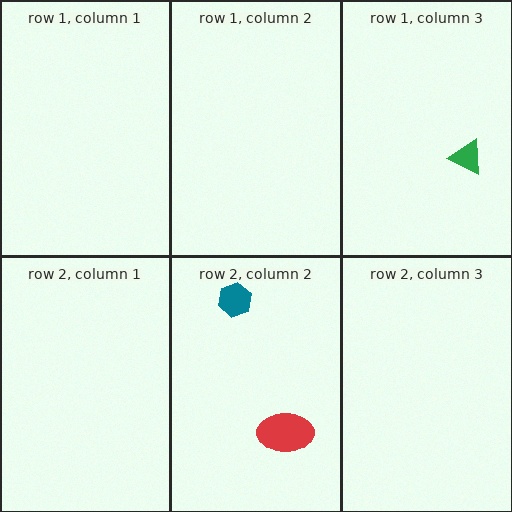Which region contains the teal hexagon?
The row 2, column 2 region.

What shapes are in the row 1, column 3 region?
The green triangle.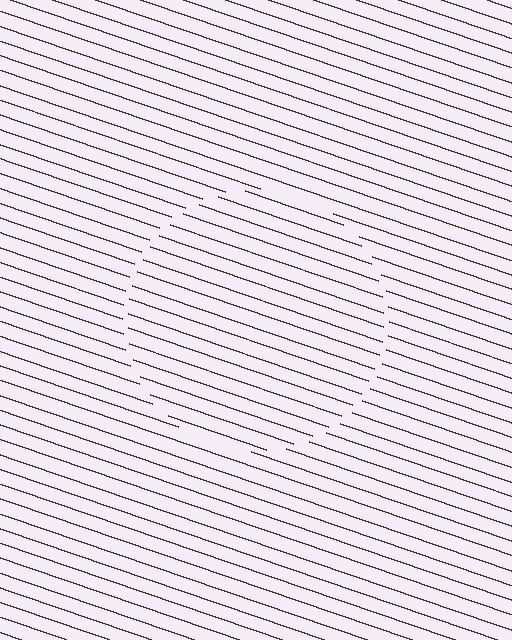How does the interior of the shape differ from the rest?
The interior of the shape contains the same grating, shifted by half a period — the contour is defined by the phase discontinuity where line-ends from the inner and outer gratings abut.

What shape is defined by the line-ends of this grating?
An illusory circle. The interior of the shape contains the same grating, shifted by half a period — the contour is defined by the phase discontinuity where line-ends from the inner and outer gratings abut.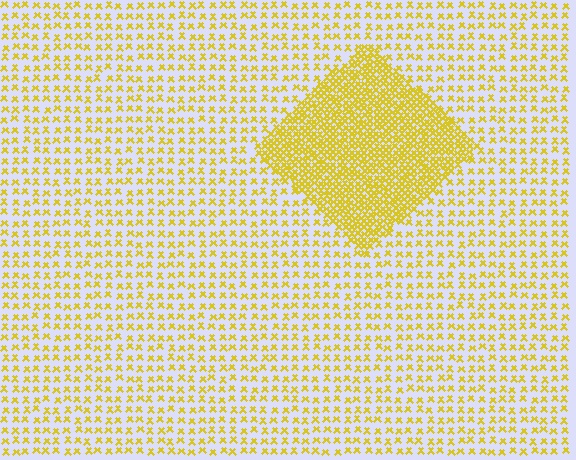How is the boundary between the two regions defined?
The boundary is defined by a change in element density (approximately 2.8x ratio). All elements are the same color, size, and shape.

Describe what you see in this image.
The image contains small yellow elements arranged at two different densities. A diamond-shaped region is visible where the elements are more densely packed than the surrounding area.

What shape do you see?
I see a diamond.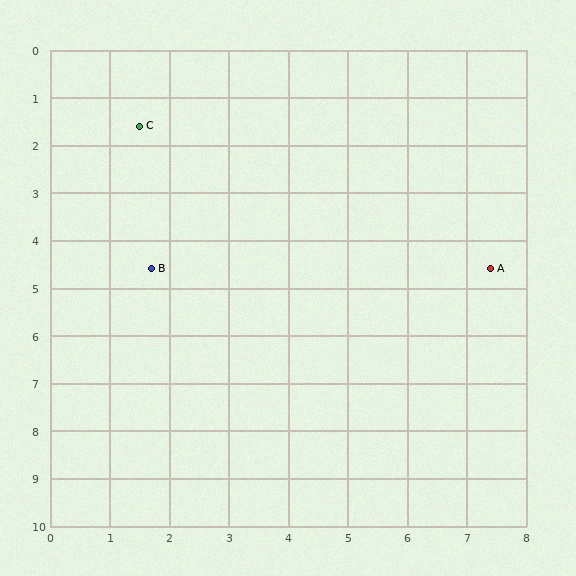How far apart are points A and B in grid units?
Points A and B are about 5.7 grid units apart.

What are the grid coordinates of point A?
Point A is at approximately (7.4, 4.6).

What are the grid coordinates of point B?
Point B is at approximately (1.7, 4.6).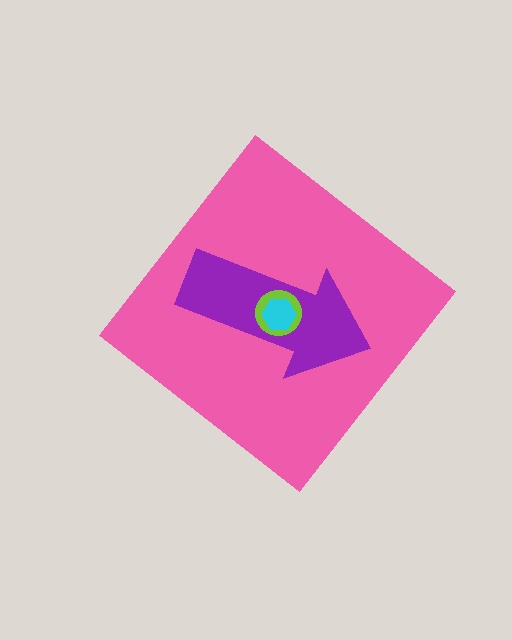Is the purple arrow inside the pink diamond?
Yes.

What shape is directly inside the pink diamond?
The purple arrow.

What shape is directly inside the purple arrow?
The lime circle.